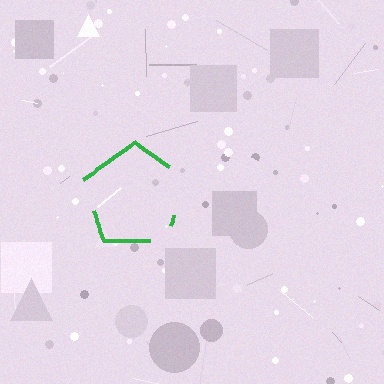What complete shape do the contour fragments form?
The contour fragments form a pentagon.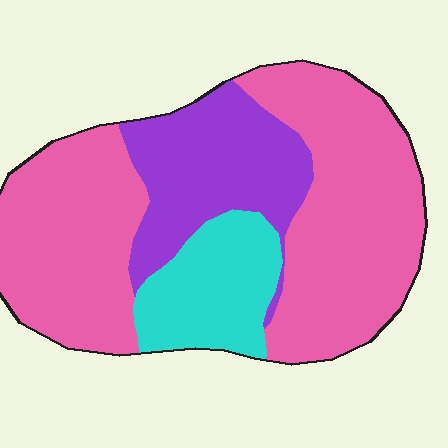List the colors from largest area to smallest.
From largest to smallest: pink, purple, cyan.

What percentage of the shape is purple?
Purple covers around 20% of the shape.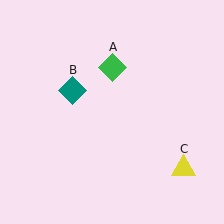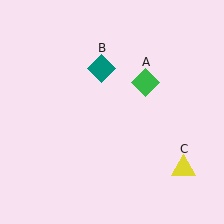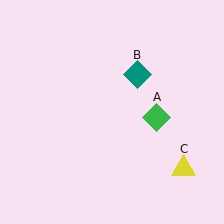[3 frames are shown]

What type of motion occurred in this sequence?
The green diamond (object A), teal diamond (object B) rotated clockwise around the center of the scene.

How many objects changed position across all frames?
2 objects changed position: green diamond (object A), teal diamond (object B).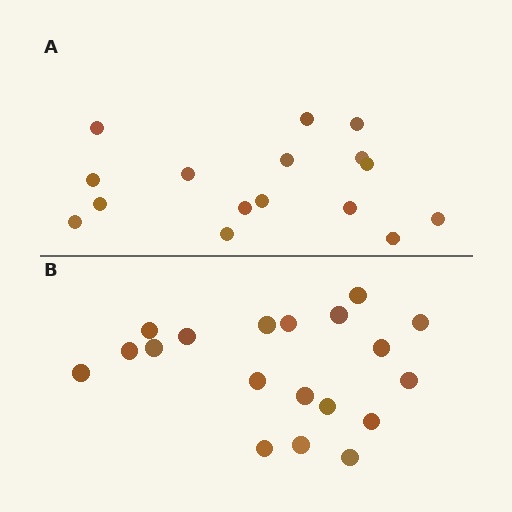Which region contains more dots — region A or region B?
Region B (the bottom region) has more dots.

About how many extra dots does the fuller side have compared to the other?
Region B has just a few more — roughly 2 or 3 more dots than region A.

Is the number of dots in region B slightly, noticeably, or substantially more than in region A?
Region B has only slightly more — the two regions are fairly close. The ratio is roughly 1.2 to 1.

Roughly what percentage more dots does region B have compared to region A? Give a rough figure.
About 20% more.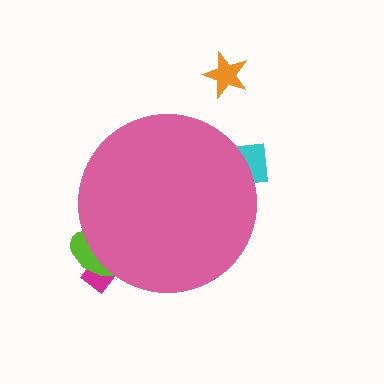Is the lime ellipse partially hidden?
Yes, the lime ellipse is partially hidden behind the pink circle.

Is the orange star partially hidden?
No, the orange star is fully visible.